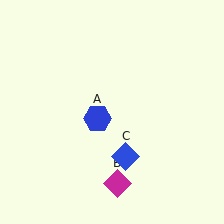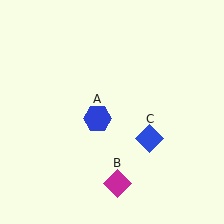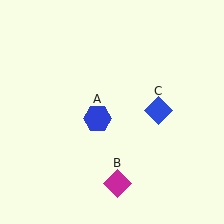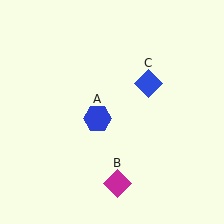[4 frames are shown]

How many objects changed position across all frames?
1 object changed position: blue diamond (object C).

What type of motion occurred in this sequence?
The blue diamond (object C) rotated counterclockwise around the center of the scene.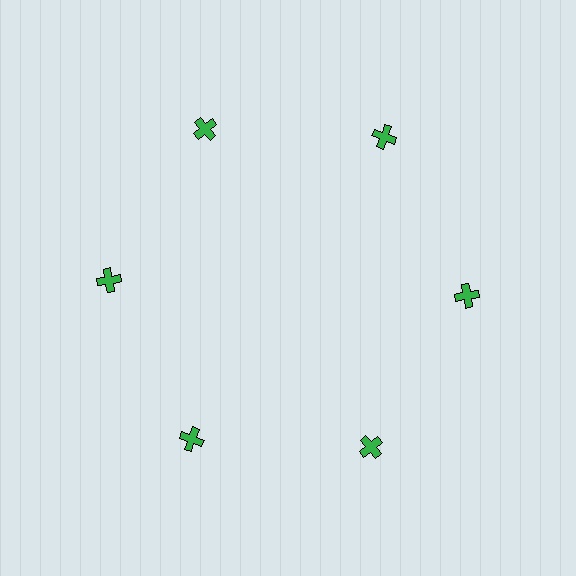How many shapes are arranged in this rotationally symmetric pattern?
There are 6 shapes, arranged in 6 groups of 1.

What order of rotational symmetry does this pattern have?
This pattern has 6-fold rotational symmetry.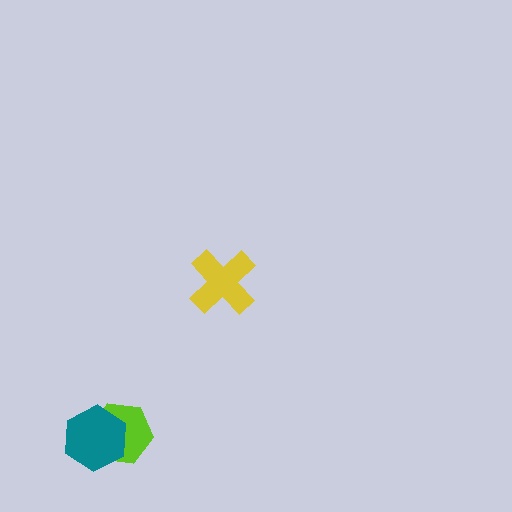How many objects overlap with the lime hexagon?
1 object overlaps with the lime hexagon.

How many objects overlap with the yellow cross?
0 objects overlap with the yellow cross.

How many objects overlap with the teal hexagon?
1 object overlaps with the teal hexagon.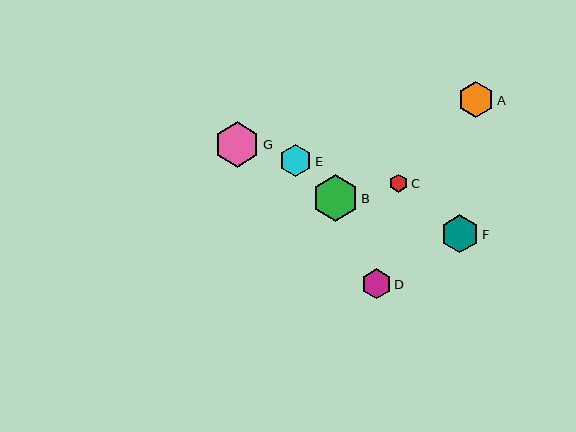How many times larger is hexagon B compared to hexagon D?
Hexagon B is approximately 1.6 times the size of hexagon D.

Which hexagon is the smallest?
Hexagon C is the smallest with a size of approximately 19 pixels.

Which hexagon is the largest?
Hexagon B is the largest with a size of approximately 46 pixels.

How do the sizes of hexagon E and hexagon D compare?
Hexagon E and hexagon D are approximately the same size.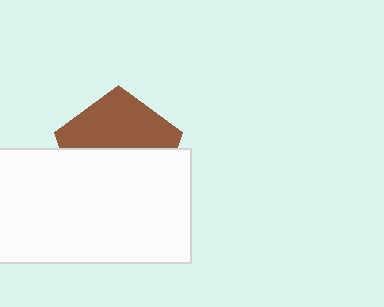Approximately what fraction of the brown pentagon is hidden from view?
Roughly 55% of the brown pentagon is hidden behind the white rectangle.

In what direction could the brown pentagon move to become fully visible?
The brown pentagon could move up. That would shift it out from behind the white rectangle entirely.